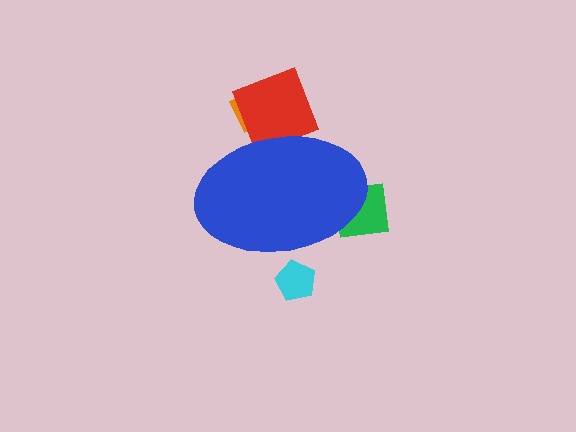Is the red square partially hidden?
Yes, the red square is partially hidden behind the blue ellipse.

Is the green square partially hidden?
Yes, the green square is partially hidden behind the blue ellipse.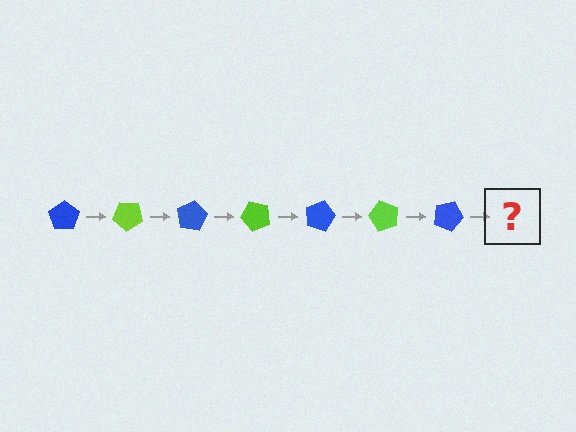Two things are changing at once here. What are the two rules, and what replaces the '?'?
The two rules are that it rotates 40 degrees each step and the color cycles through blue and lime. The '?' should be a lime pentagon, rotated 280 degrees from the start.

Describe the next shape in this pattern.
It should be a lime pentagon, rotated 280 degrees from the start.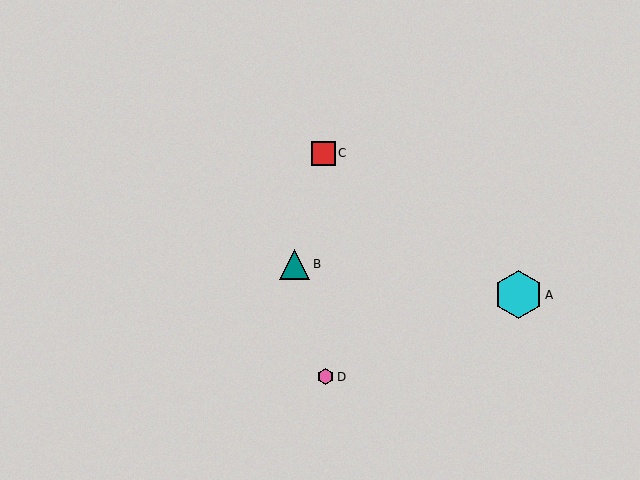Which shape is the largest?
The cyan hexagon (labeled A) is the largest.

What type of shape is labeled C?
Shape C is a red square.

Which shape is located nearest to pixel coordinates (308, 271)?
The teal triangle (labeled B) at (295, 264) is nearest to that location.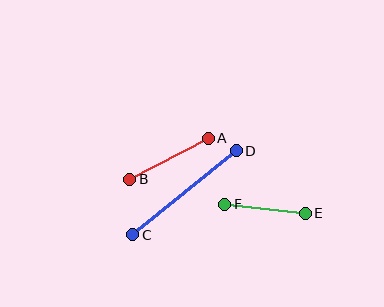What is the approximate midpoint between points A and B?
The midpoint is at approximately (169, 159) pixels.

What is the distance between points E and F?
The distance is approximately 81 pixels.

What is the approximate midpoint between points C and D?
The midpoint is at approximately (185, 193) pixels.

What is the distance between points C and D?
The distance is approximately 133 pixels.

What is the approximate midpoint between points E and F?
The midpoint is at approximately (265, 209) pixels.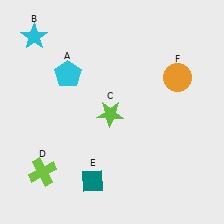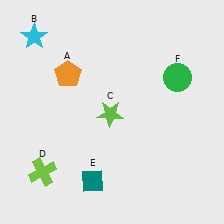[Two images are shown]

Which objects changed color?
A changed from cyan to orange. F changed from orange to green.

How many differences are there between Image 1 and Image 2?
There are 2 differences between the two images.